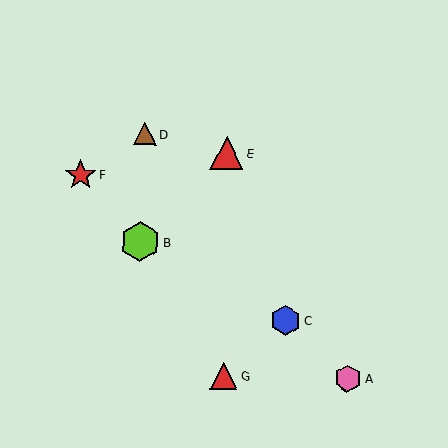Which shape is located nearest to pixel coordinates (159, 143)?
The brown triangle (labeled D) at (145, 134) is nearest to that location.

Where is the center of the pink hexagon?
The center of the pink hexagon is at (348, 378).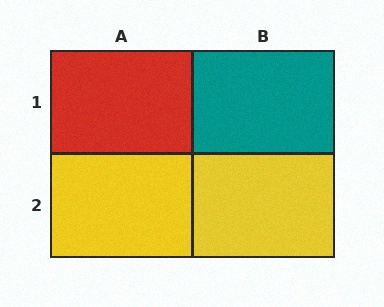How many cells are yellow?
2 cells are yellow.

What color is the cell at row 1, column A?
Red.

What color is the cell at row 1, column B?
Teal.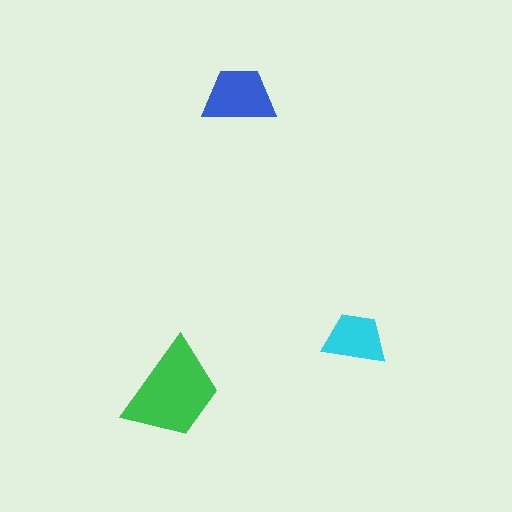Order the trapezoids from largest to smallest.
the green one, the blue one, the cyan one.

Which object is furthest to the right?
The cyan trapezoid is rightmost.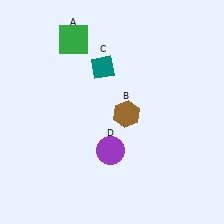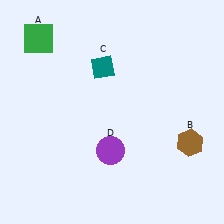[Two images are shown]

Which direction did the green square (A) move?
The green square (A) moved left.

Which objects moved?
The objects that moved are: the green square (A), the brown hexagon (B).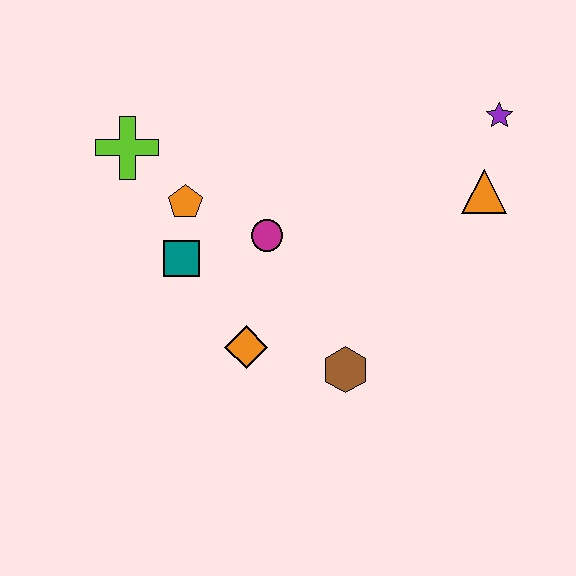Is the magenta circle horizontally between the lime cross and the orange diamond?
No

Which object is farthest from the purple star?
The lime cross is farthest from the purple star.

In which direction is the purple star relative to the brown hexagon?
The purple star is above the brown hexagon.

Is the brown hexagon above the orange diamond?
No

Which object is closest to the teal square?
The orange pentagon is closest to the teal square.